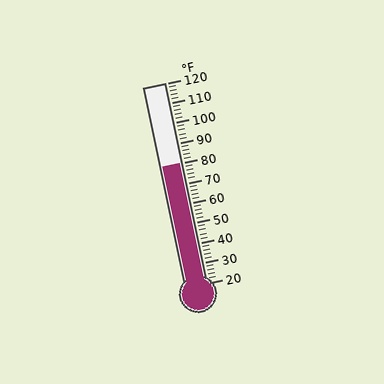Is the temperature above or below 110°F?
The temperature is below 110°F.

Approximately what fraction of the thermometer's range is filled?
The thermometer is filled to approximately 60% of its range.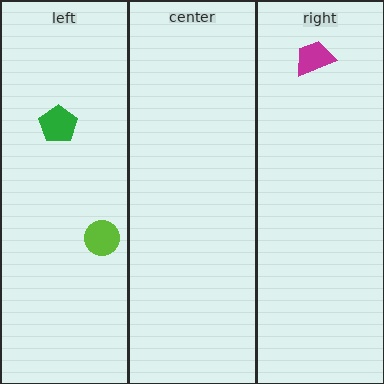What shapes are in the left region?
The green pentagon, the lime circle.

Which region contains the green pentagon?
The left region.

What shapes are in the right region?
The magenta trapezoid.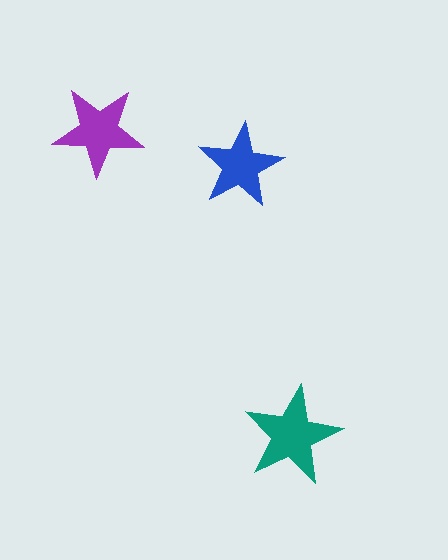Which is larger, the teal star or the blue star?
The teal one.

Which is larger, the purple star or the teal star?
The teal one.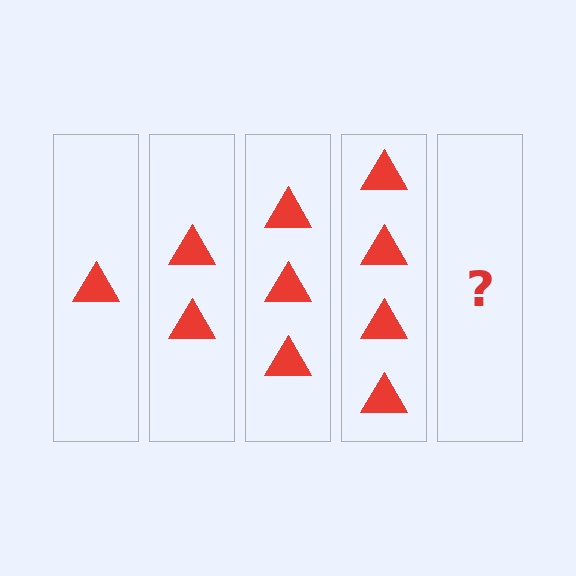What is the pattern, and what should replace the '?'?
The pattern is that each step adds one more triangle. The '?' should be 5 triangles.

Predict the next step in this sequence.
The next step is 5 triangles.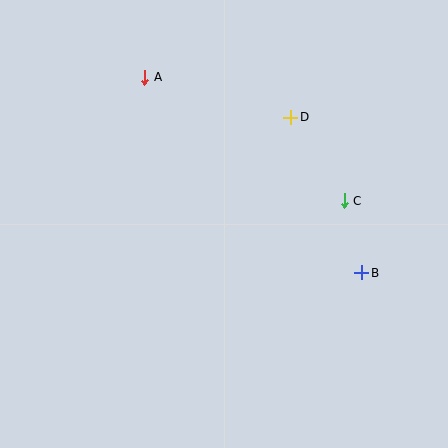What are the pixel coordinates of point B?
Point B is at (362, 273).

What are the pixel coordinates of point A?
Point A is at (145, 77).